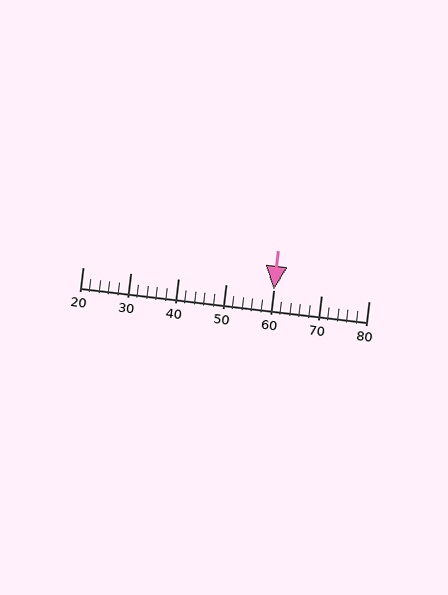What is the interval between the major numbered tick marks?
The major tick marks are spaced 10 units apart.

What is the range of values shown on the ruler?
The ruler shows values from 20 to 80.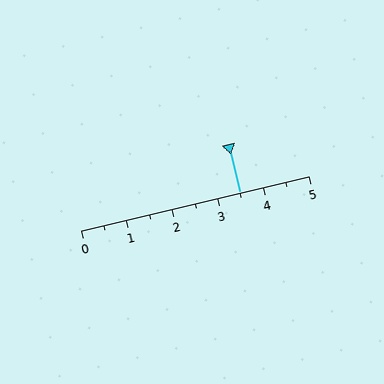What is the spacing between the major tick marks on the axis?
The major ticks are spaced 1 apart.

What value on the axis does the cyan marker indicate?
The marker indicates approximately 3.5.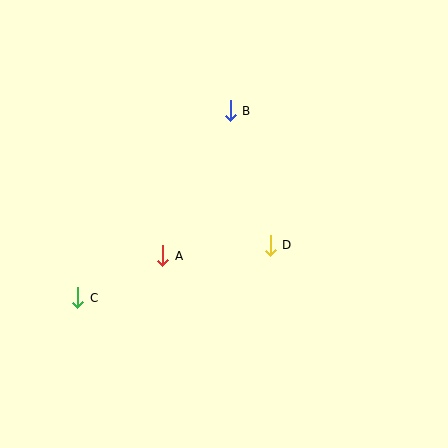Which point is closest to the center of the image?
Point D at (270, 245) is closest to the center.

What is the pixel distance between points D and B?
The distance between D and B is 140 pixels.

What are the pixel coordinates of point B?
Point B is at (230, 111).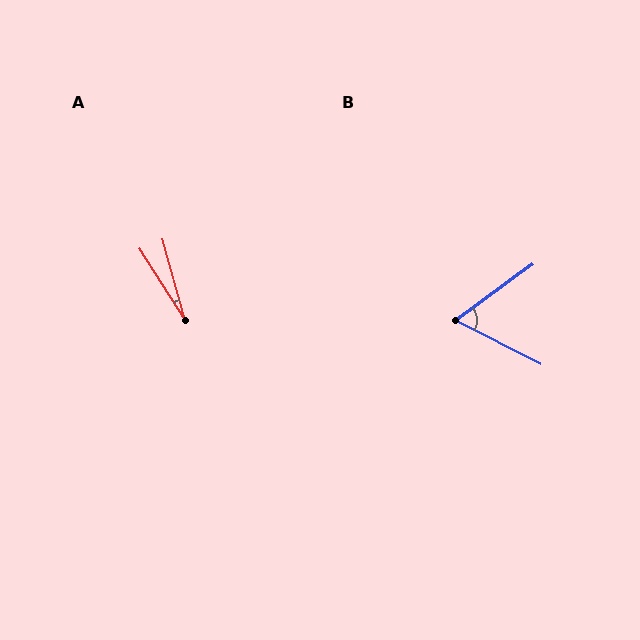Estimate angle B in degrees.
Approximately 63 degrees.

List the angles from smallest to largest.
A (17°), B (63°).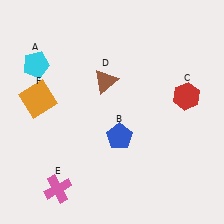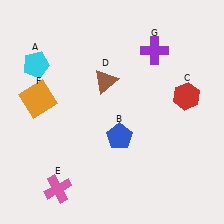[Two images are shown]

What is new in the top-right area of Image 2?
A purple cross (G) was added in the top-right area of Image 2.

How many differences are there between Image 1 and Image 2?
There is 1 difference between the two images.